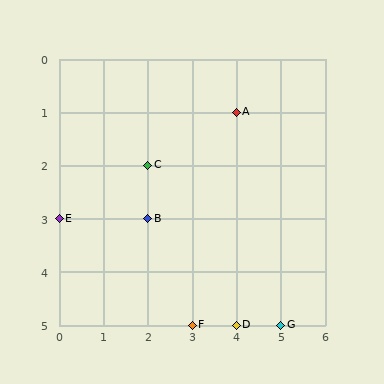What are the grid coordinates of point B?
Point B is at grid coordinates (2, 3).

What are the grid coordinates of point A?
Point A is at grid coordinates (4, 1).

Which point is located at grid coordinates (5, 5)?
Point G is at (5, 5).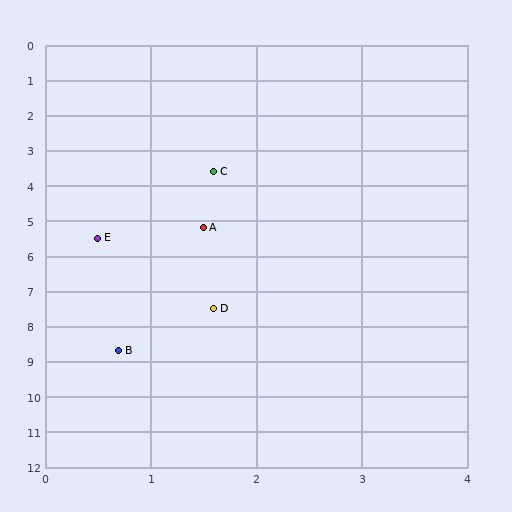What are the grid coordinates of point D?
Point D is at approximately (1.6, 7.5).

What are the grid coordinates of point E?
Point E is at approximately (0.5, 5.5).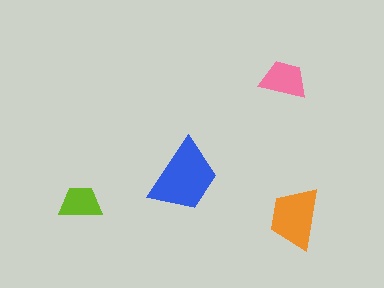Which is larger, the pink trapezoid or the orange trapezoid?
The orange one.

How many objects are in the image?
There are 4 objects in the image.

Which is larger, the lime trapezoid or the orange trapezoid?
The orange one.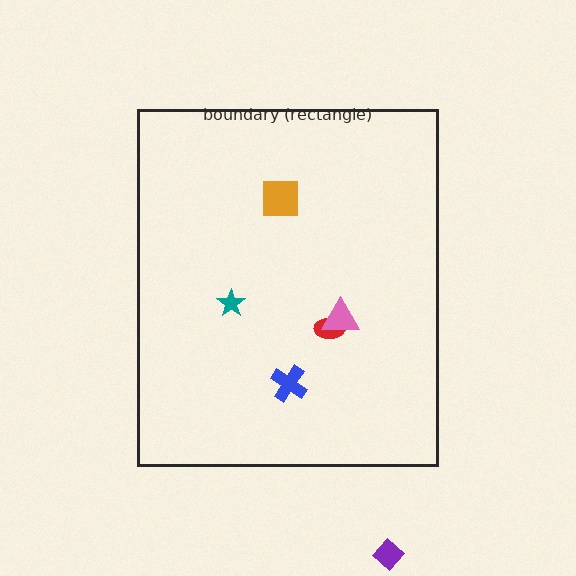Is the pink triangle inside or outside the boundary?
Inside.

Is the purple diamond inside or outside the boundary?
Outside.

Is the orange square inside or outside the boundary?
Inside.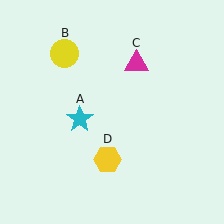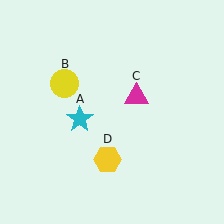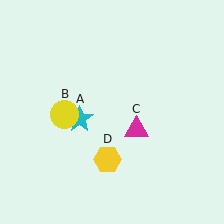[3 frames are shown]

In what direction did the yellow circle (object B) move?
The yellow circle (object B) moved down.